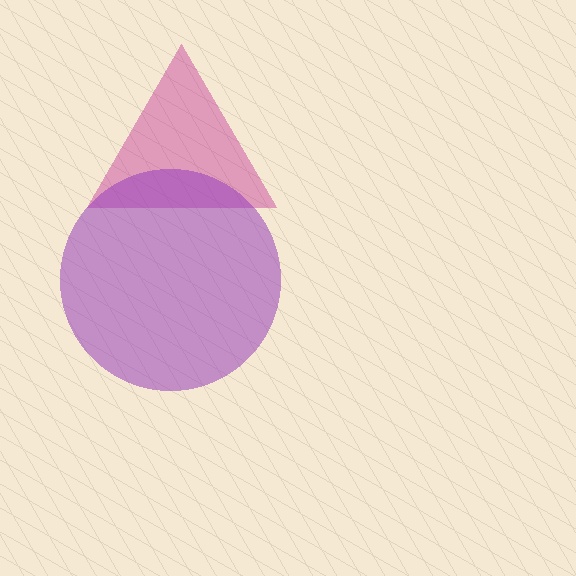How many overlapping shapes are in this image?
There are 2 overlapping shapes in the image.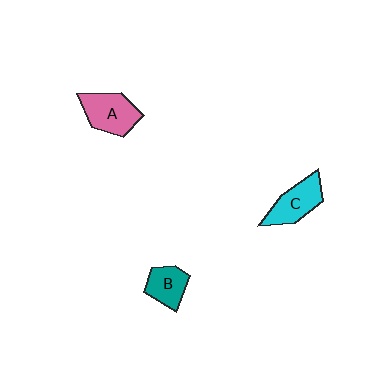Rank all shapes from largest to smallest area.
From largest to smallest: A (pink), C (cyan), B (teal).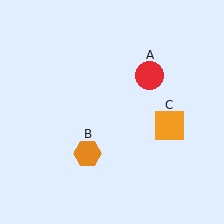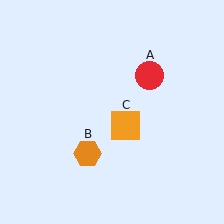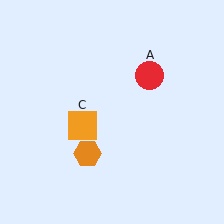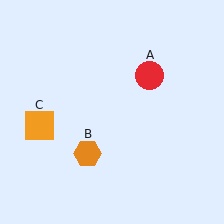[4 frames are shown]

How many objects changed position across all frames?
1 object changed position: orange square (object C).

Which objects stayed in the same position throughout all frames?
Red circle (object A) and orange hexagon (object B) remained stationary.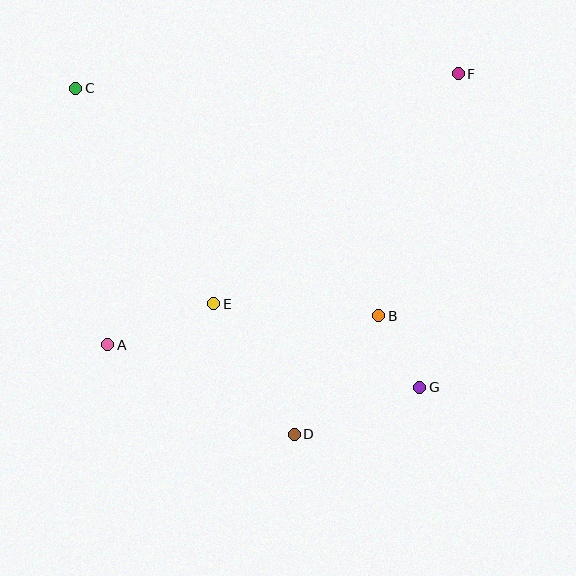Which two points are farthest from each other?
Points C and G are farthest from each other.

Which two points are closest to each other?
Points B and G are closest to each other.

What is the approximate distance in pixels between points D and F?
The distance between D and F is approximately 396 pixels.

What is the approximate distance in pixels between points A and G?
The distance between A and G is approximately 315 pixels.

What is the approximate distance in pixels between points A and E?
The distance between A and E is approximately 114 pixels.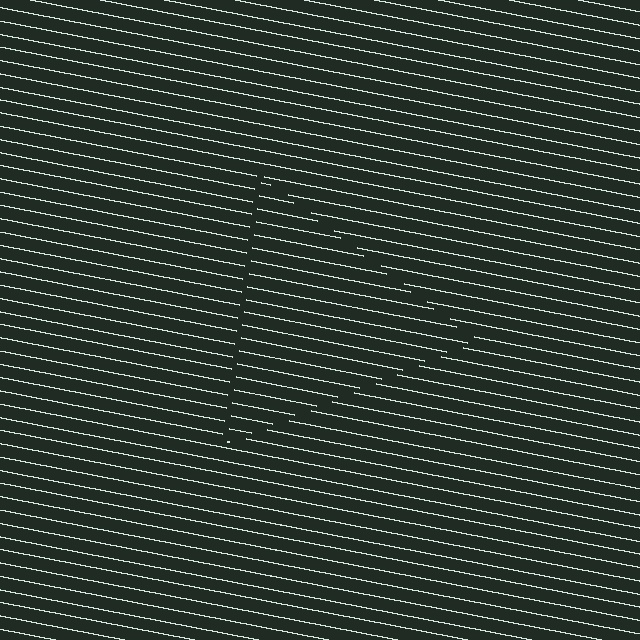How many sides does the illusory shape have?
3 sides — the line-ends trace a triangle.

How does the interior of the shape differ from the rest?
The interior of the shape contains the same grating, shifted by half a period — the contour is defined by the phase discontinuity where line-ends from the inner and outer gratings abut.